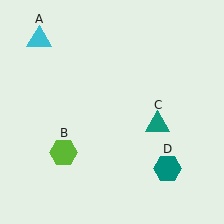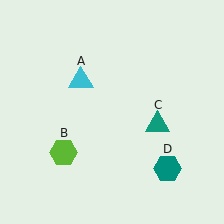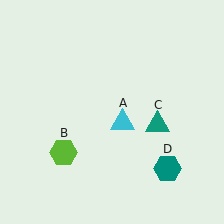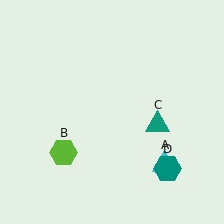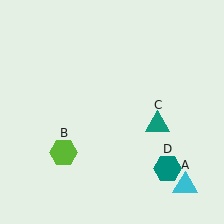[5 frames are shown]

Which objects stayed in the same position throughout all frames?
Lime hexagon (object B) and teal triangle (object C) and teal hexagon (object D) remained stationary.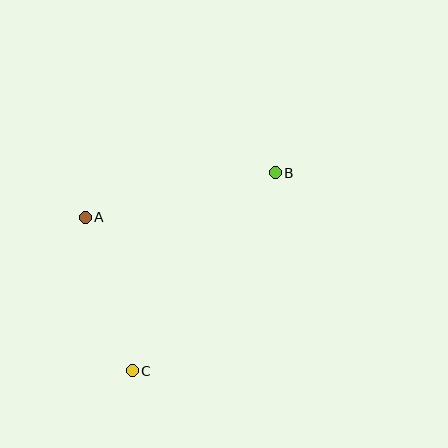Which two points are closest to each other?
Points A and C are closest to each other.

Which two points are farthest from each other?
Points B and C are farthest from each other.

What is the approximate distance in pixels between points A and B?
The distance between A and B is approximately 195 pixels.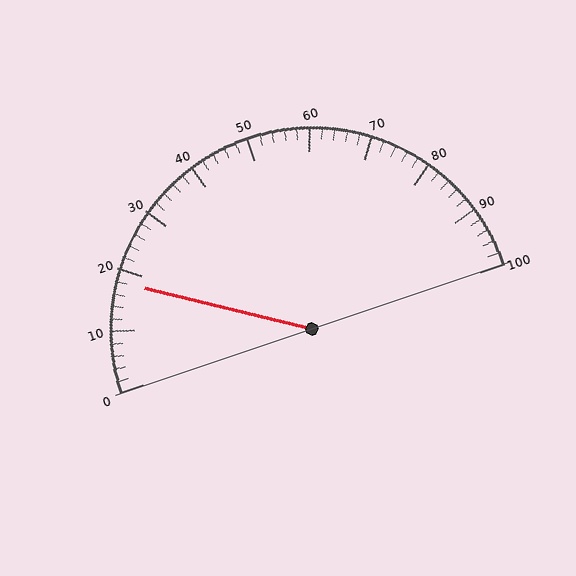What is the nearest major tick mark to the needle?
The nearest major tick mark is 20.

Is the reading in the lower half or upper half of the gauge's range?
The reading is in the lower half of the range (0 to 100).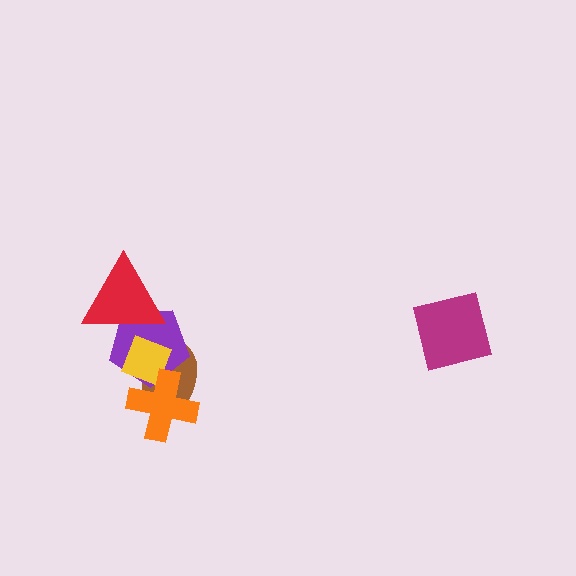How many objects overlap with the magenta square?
0 objects overlap with the magenta square.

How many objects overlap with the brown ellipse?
3 objects overlap with the brown ellipse.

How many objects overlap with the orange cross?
3 objects overlap with the orange cross.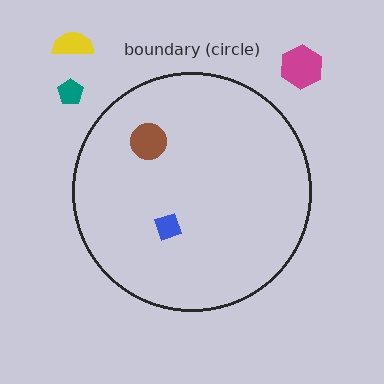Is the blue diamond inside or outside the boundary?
Inside.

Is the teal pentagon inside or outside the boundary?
Outside.